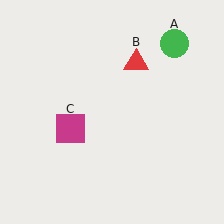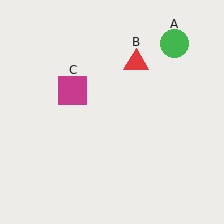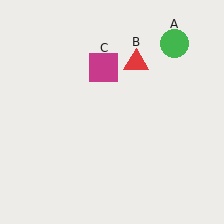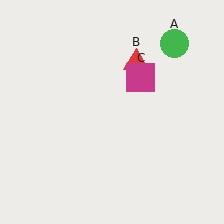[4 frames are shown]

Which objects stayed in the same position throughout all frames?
Green circle (object A) and red triangle (object B) remained stationary.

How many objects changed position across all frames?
1 object changed position: magenta square (object C).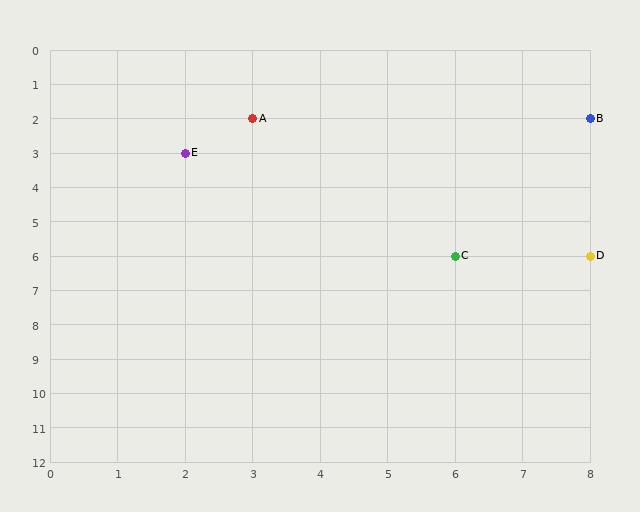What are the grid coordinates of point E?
Point E is at grid coordinates (2, 3).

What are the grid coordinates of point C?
Point C is at grid coordinates (6, 6).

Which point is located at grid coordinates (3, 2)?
Point A is at (3, 2).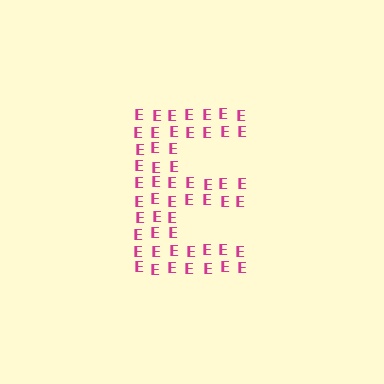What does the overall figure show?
The overall figure shows the letter E.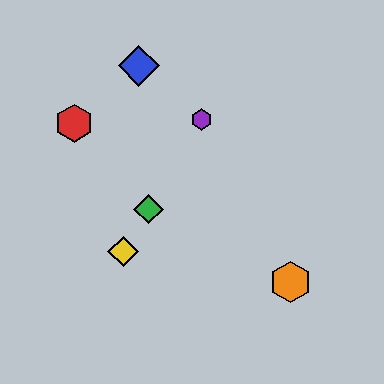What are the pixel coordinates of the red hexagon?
The red hexagon is at (74, 123).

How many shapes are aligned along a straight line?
3 shapes (the green diamond, the yellow diamond, the purple hexagon) are aligned along a straight line.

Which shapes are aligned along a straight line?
The green diamond, the yellow diamond, the purple hexagon are aligned along a straight line.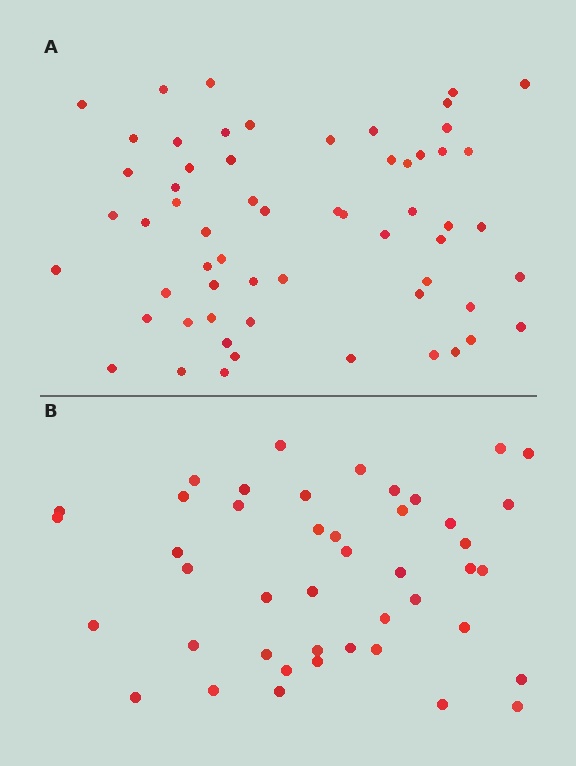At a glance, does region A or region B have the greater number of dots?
Region A (the top region) has more dots.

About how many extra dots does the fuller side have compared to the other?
Region A has approximately 15 more dots than region B.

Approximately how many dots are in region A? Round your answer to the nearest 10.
About 60 dots.